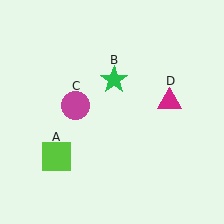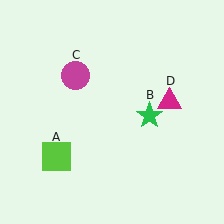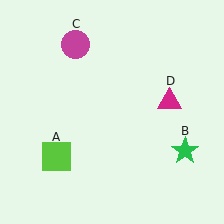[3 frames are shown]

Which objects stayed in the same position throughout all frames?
Lime square (object A) and magenta triangle (object D) remained stationary.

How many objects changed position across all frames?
2 objects changed position: green star (object B), magenta circle (object C).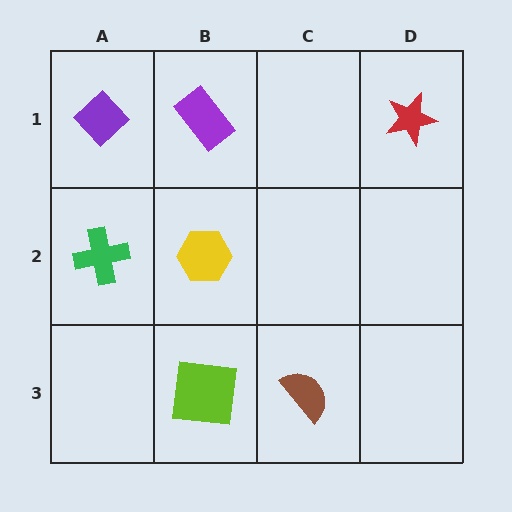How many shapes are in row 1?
3 shapes.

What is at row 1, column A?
A purple diamond.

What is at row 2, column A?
A green cross.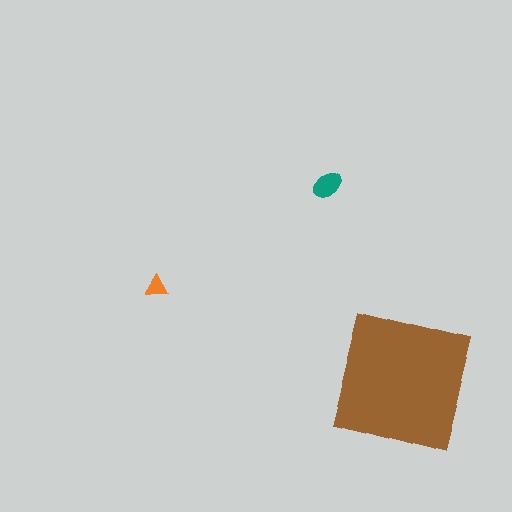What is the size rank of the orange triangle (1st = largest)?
3rd.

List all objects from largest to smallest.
The brown square, the teal ellipse, the orange triangle.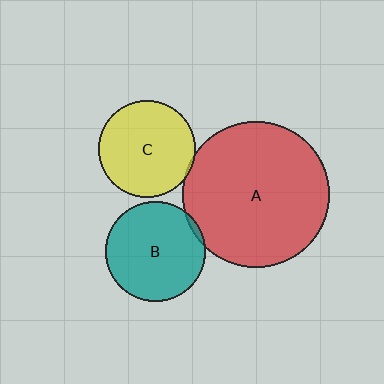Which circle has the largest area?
Circle A (red).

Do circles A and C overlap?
Yes.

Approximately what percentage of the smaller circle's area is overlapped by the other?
Approximately 5%.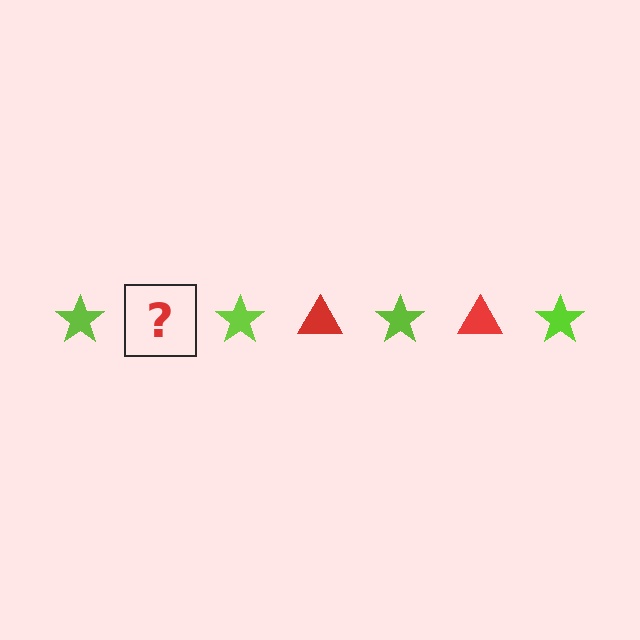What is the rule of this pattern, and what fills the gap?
The rule is that the pattern alternates between lime star and red triangle. The gap should be filled with a red triangle.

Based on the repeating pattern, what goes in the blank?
The blank should be a red triangle.